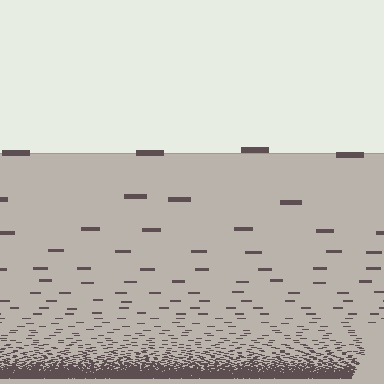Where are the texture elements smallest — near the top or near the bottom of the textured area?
Near the bottom.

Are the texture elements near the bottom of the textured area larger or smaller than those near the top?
Smaller. The gradient is inverted — elements near the bottom are smaller and denser.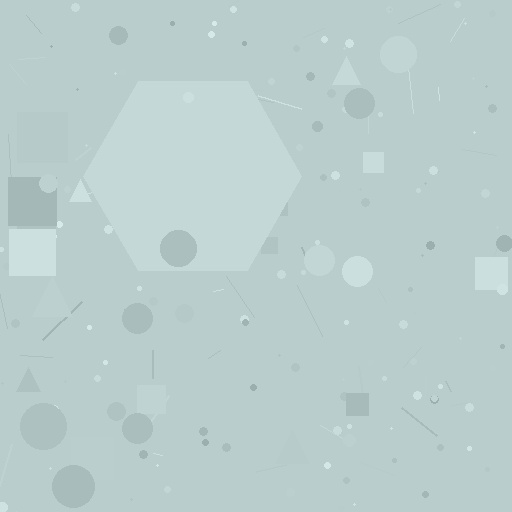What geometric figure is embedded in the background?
A hexagon is embedded in the background.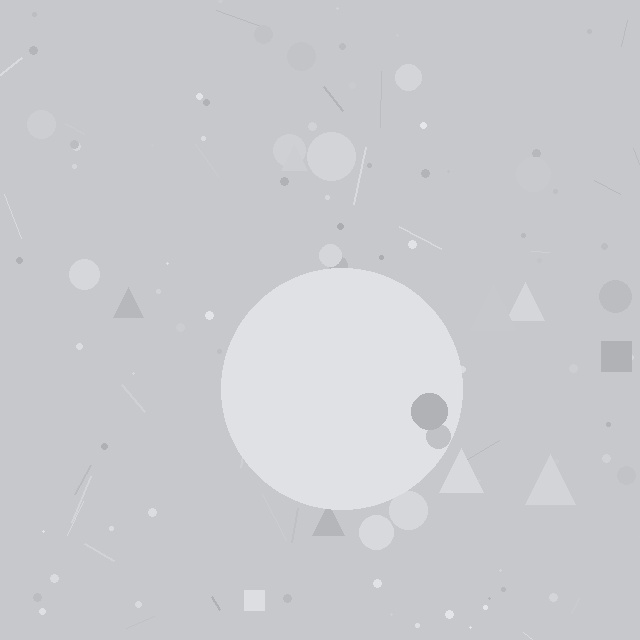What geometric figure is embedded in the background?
A circle is embedded in the background.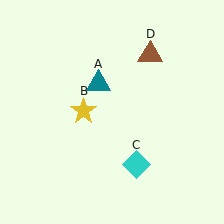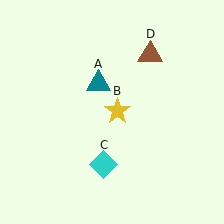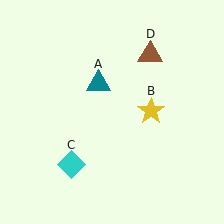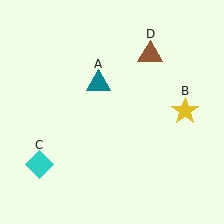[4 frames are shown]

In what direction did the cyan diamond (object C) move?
The cyan diamond (object C) moved left.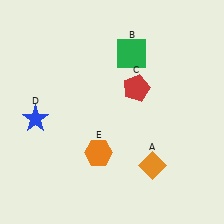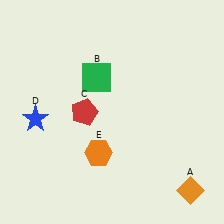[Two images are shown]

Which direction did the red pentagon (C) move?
The red pentagon (C) moved left.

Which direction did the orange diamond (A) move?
The orange diamond (A) moved right.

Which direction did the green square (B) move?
The green square (B) moved left.